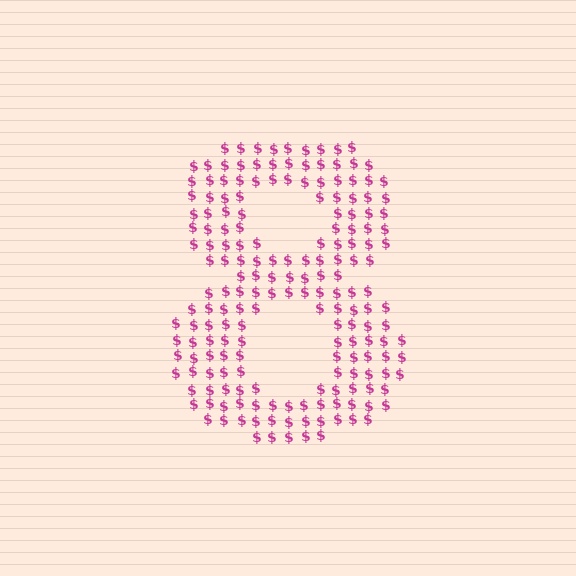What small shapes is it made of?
It is made of small dollar signs.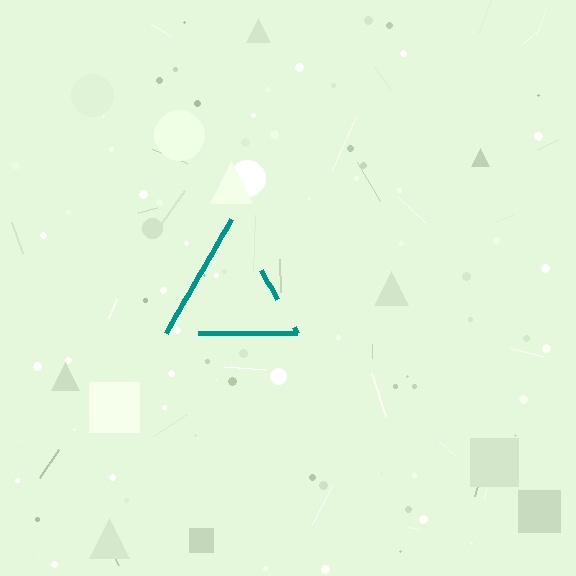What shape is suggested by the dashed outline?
The dashed outline suggests a triangle.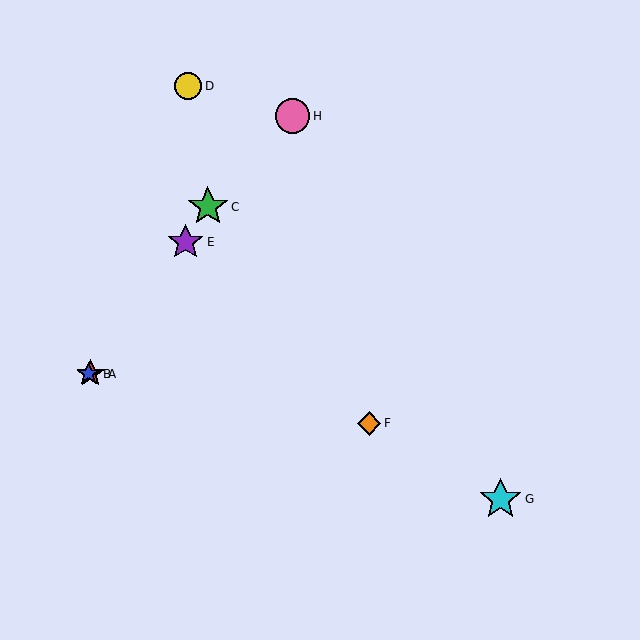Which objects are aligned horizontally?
Objects A, B are aligned horizontally.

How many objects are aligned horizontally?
2 objects (A, B) are aligned horizontally.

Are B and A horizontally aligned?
Yes, both are at y≈374.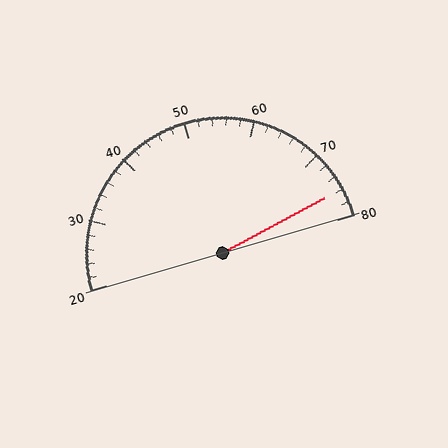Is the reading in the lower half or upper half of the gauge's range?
The reading is in the upper half of the range (20 to 80).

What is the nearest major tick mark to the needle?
The nearest major tick mark is 80.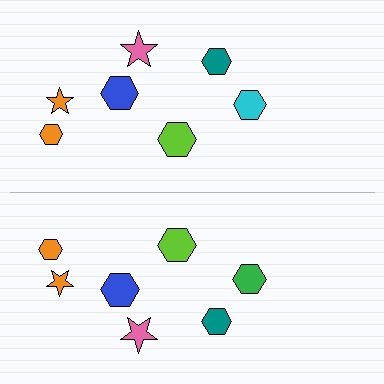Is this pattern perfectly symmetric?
No, the pattern is not perfectly symmetric. The green hexagon on the bottom side breaks the symmetry — its mirror counterpart is cyan.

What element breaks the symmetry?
The green hexagon on the bottom side breaks the symmetry — its mirror counterpart is cyan.